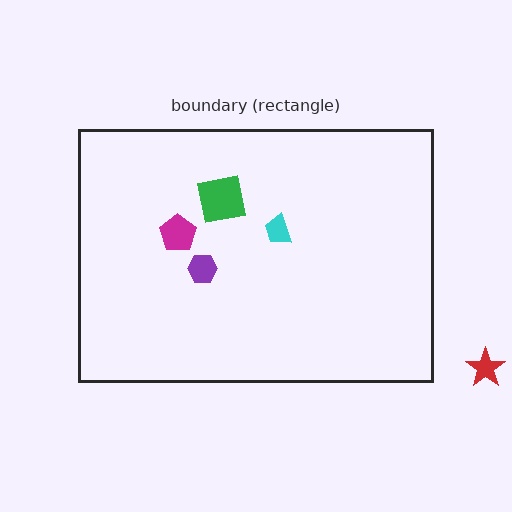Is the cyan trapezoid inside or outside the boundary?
Inside.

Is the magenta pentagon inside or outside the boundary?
Inside.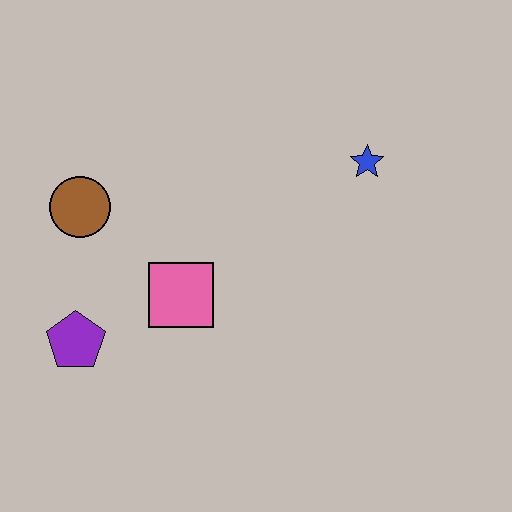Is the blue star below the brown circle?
No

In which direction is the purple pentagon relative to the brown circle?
The purple pentagon is below the brown circle.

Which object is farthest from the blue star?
The purple pentagon is farthest from the blue star.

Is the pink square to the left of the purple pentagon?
No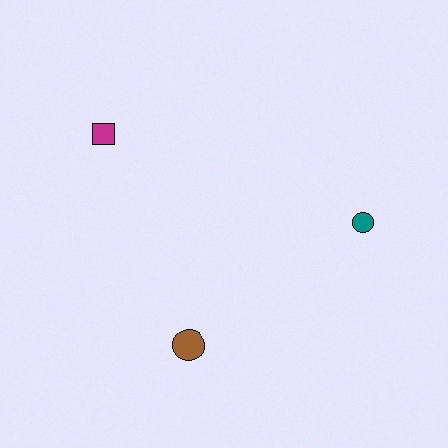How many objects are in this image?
There are 3 objects.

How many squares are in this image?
There is 1 square.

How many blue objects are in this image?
There are no blue objects.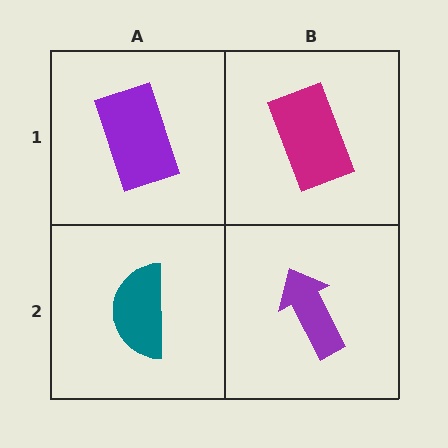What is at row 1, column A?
A purple rectangle.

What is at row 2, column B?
A purple arrow.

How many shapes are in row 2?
2 shapes.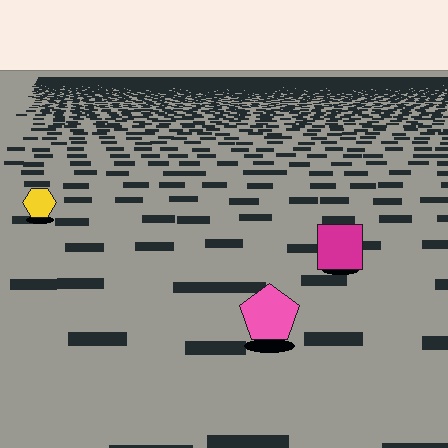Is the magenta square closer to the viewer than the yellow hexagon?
Yes. The magenta square is closer — you can tell from the texture gradient: the ground texture is coarser near it.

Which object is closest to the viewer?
The pink pentagon is closest. The texture marks near it are larger and more spread out.